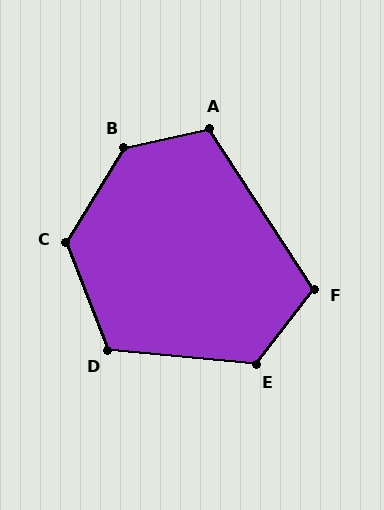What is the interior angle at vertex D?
Approximately 117 degrees (obtuse).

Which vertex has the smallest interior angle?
F, at approximately 109 degrees.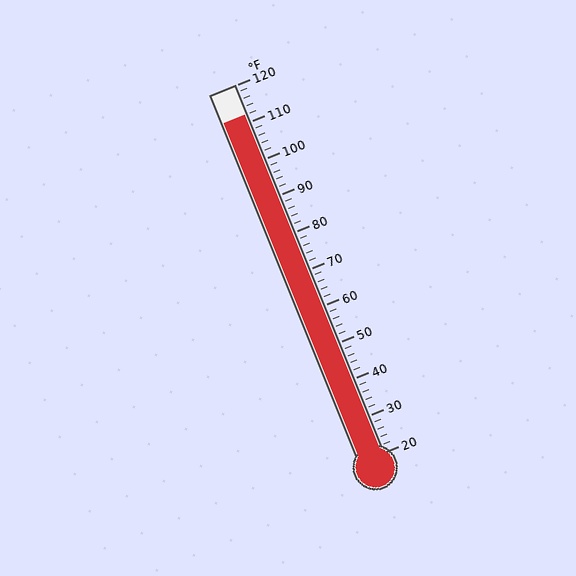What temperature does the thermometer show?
The thermometer shows approximately 112°F.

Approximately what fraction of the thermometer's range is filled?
The thermometer is filled to approximately 90% of its range.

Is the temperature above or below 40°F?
The temperature is above 40°F.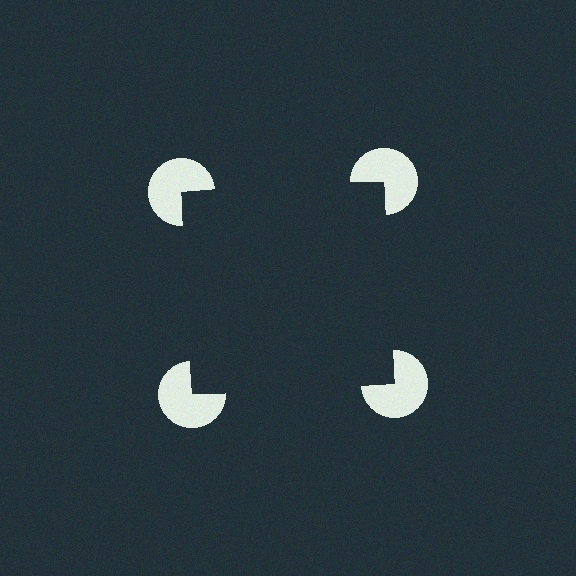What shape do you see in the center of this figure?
An illusory square — its edges are inferred from the aligned wedge cuts in the pac-man discs, not physically drawn.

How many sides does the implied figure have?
4 sides.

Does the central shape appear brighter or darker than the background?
It typically appears slightly darker than the background, even though no actual brightness change is drawn.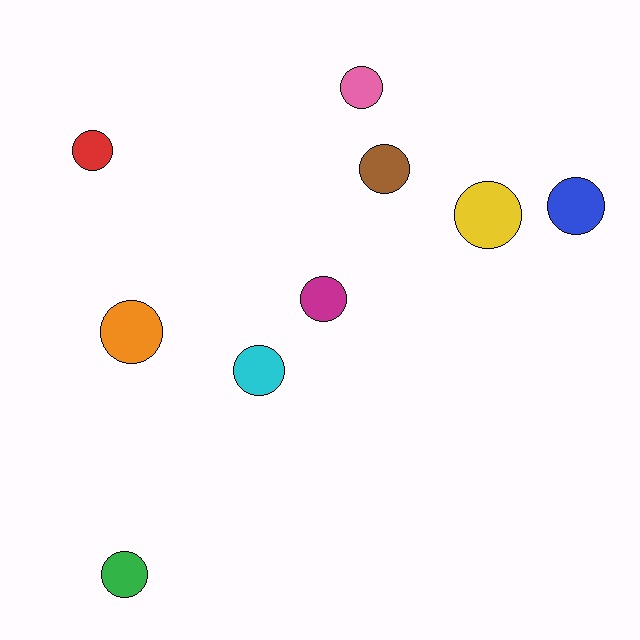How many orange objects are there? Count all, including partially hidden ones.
There is 1 orange object.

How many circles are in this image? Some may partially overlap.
There are 9 circles.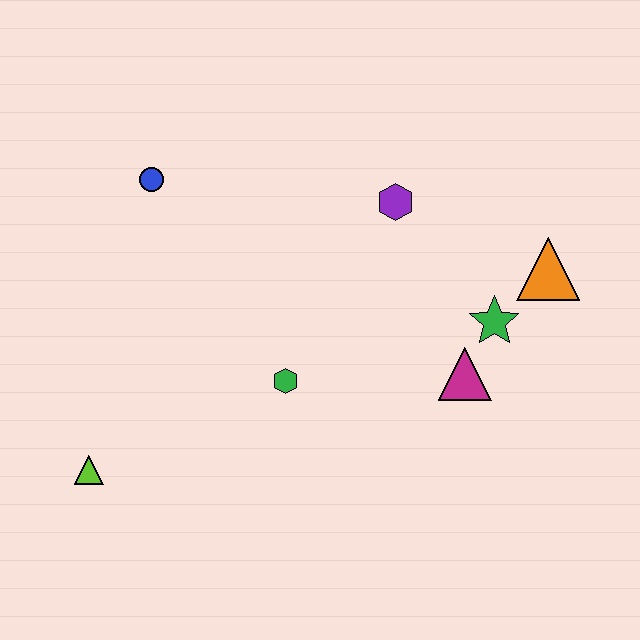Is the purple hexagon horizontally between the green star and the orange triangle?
No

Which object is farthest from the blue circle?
The orange triangle is farthest from the blue circle.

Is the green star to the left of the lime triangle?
No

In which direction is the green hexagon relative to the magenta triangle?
The green hexagon is to the left of the magenta triangle.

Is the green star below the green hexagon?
No